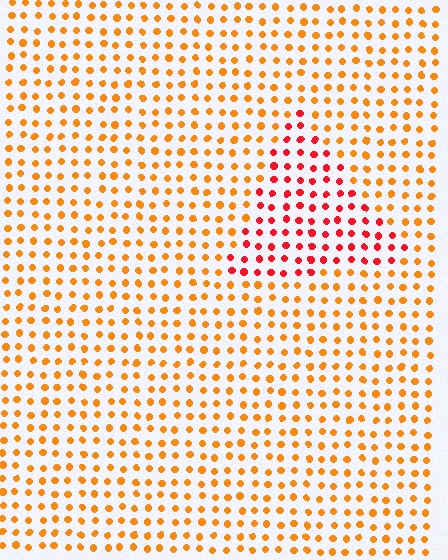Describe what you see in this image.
The image is filled with small orange elements in a uniform arrangement. A triangle-shaped region is visible where the elements are tinted to a slightly different hue, forming a subtle color boundary.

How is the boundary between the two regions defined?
The boundary is defined purely by a slight shift in hue (about 37 degrees). Spacing, size, and orientation are identical on both sides.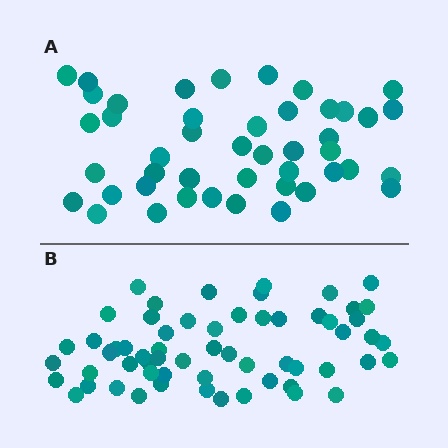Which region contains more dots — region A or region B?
Region B (the bottom region) has more dots.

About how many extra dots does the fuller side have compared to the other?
Region B has approximately 15 more dots than region A.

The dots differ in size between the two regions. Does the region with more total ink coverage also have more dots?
No. Region A has more total ink coverage because its dots are larger, but region B actually contains more individual dots. Total area can be misleading — the number of items is what matters here.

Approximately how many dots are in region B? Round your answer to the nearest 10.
About 60 dots.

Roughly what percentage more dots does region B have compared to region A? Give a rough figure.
About 35% more.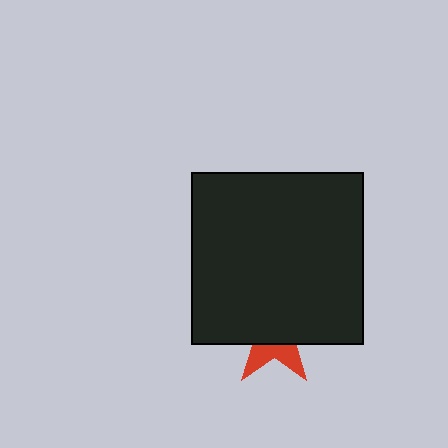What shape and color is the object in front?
The object in front is a black square.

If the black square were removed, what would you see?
You would see the complete red star.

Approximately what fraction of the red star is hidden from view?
Roughly 68% of the red star is hidden behind the black square.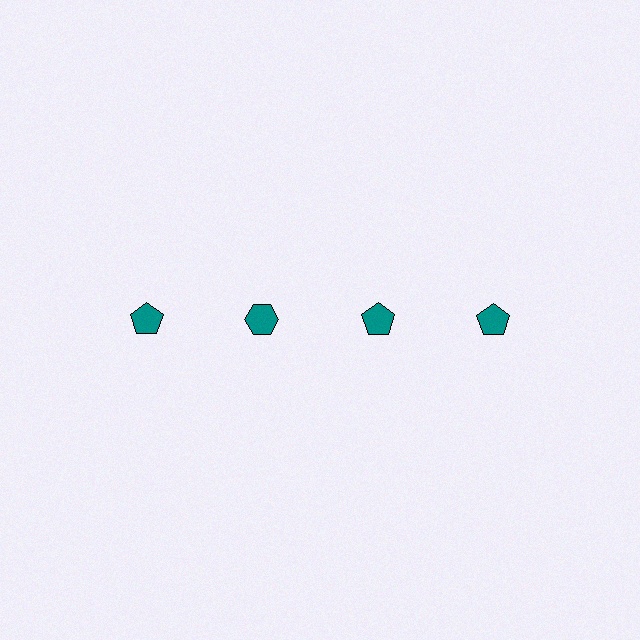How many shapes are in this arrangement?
There are 4 shapes arranged in a grid pattern.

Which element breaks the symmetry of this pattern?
The teal hexagon in the top row, second from left column breaks the symmetry. All other shapes are teal pentagons.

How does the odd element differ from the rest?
It has a different shape: hexagon instead of pentagon.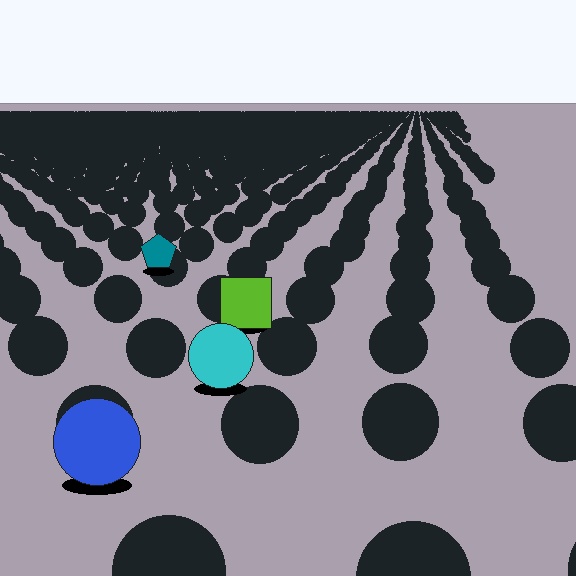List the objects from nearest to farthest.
From nearest to farthest: the blue circle, the cyan circle, the lime square, the teal pentagon.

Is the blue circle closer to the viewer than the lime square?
Yes. The blue circle is closer — you can tell from the texture gradient: the ground texture is coarser near it.